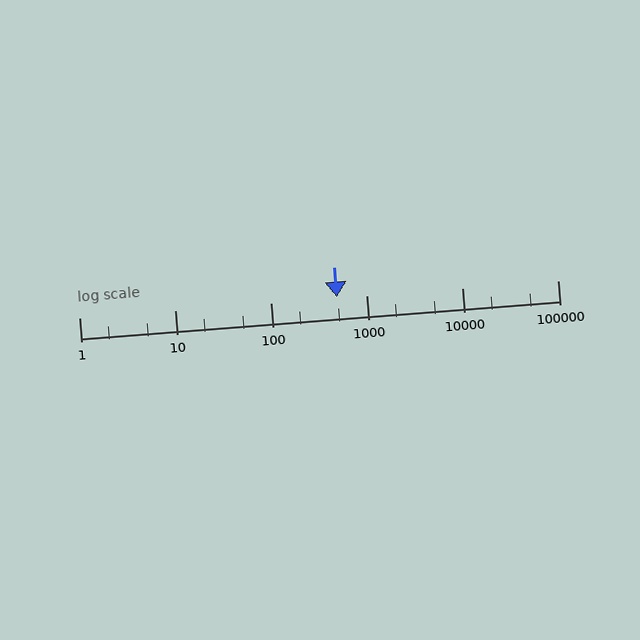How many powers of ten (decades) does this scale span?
The scale spans 5 decades, from 1 to 100000.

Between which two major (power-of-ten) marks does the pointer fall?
The pointer is between 100 and 1000.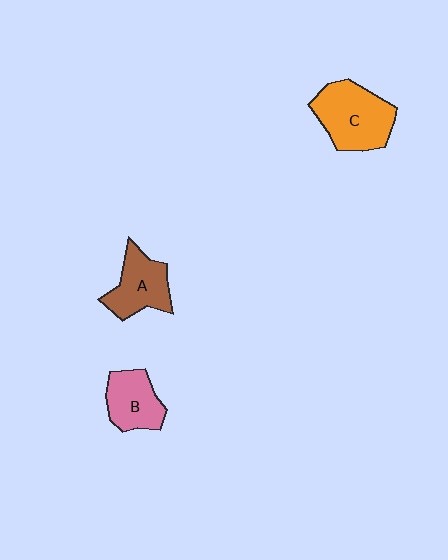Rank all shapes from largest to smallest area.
From largest to smallest: C (orange), A (brown), B (pink).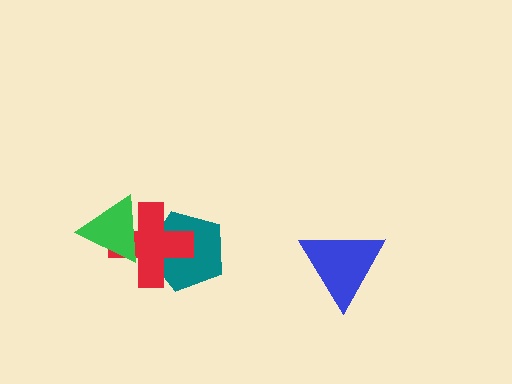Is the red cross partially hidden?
Yes, it is partially covered by another shape.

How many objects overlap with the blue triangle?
0 objects overlap with the blue triangle.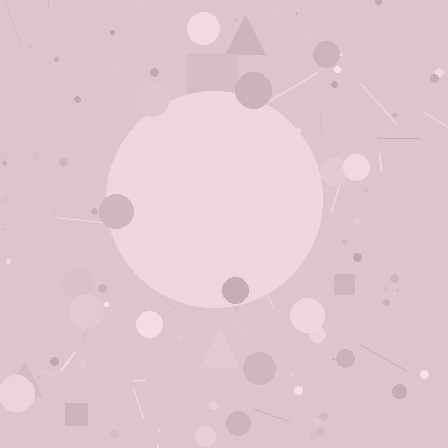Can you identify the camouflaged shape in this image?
The camouflaged shape is a circle.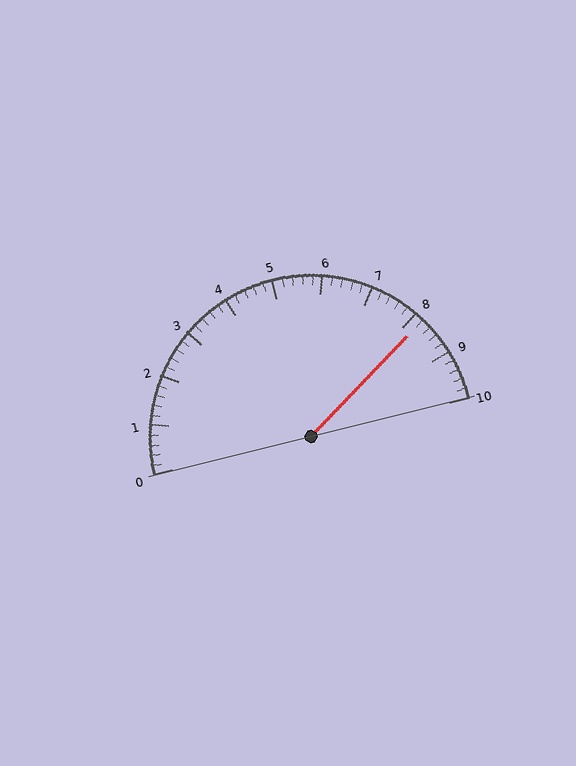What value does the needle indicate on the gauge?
The needle indicates approximately 8.2.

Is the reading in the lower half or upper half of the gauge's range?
The reading is in the upper half of the range (0 to 10).